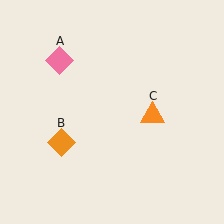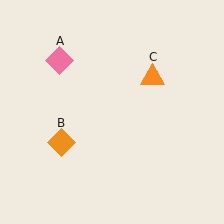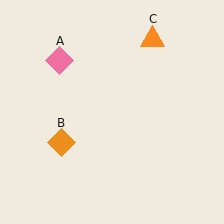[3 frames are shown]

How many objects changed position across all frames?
1 object changed position: orange triangle (object C).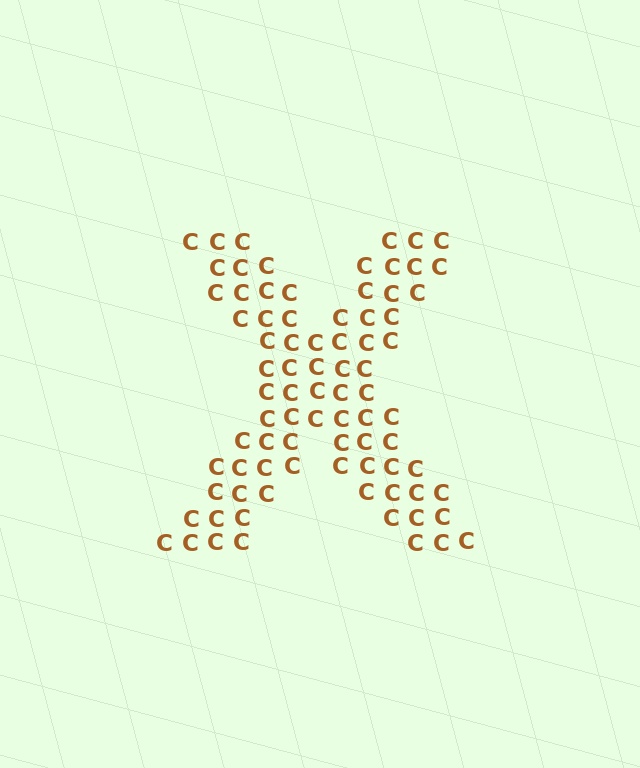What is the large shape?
The large shape is the letter X.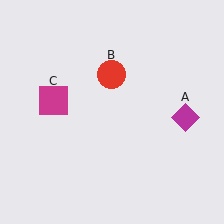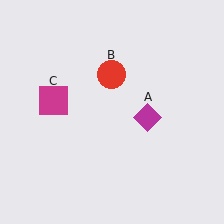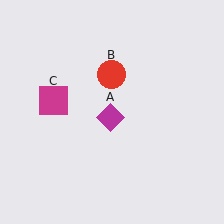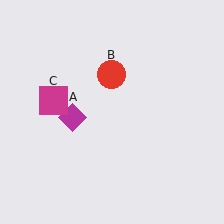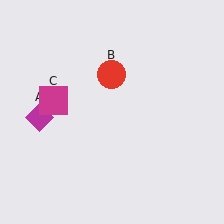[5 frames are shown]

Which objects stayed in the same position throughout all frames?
Red circle (object B) and magenta square (object C) remained stationary.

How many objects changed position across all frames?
1 object changed position: magenta diamond (object A).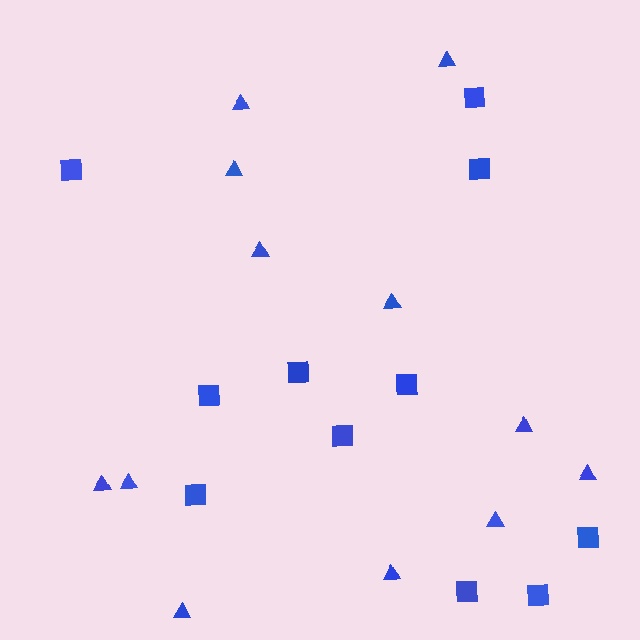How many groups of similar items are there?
There are 2 groups: one group of squares (11) and one group of triangles (12).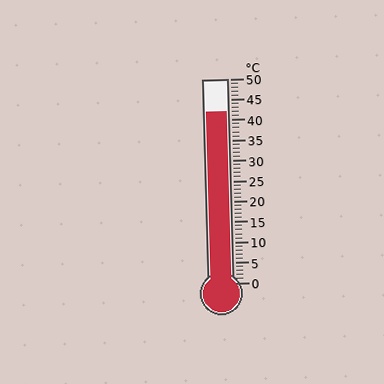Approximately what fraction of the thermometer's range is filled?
The thermometer is filled to approximately 85% of its range.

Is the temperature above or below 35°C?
The temperature is above 35°C.